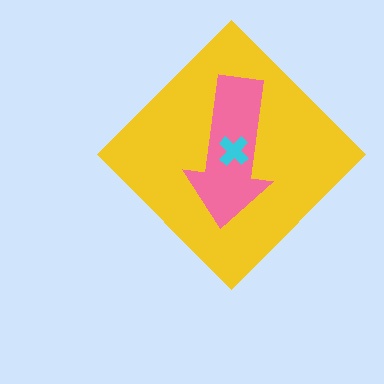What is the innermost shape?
The cyan cross.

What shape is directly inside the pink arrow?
The cyan cross.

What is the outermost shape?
The yellow diamond.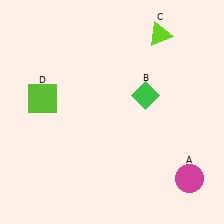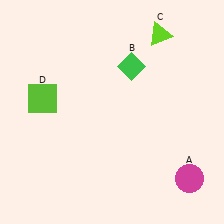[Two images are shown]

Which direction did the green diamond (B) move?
The green diamond (B) moved up.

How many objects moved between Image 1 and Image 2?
1 object moved between the two images.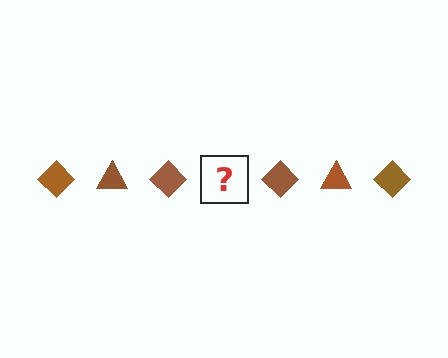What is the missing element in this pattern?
The missing element is a brown triangle.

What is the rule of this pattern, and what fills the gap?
The rule is that the pattern cycles through diamond, triangle shapes in brown. The gap should be filled with a brown triangle.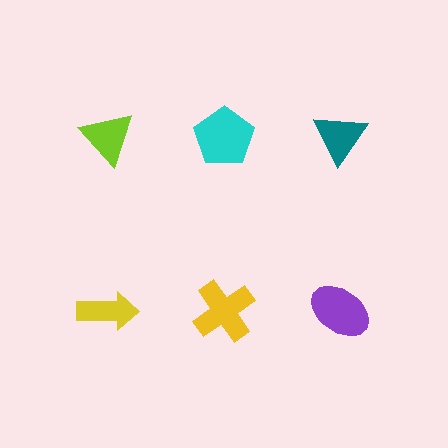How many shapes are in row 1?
3 shapes.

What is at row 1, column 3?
A teal triangle.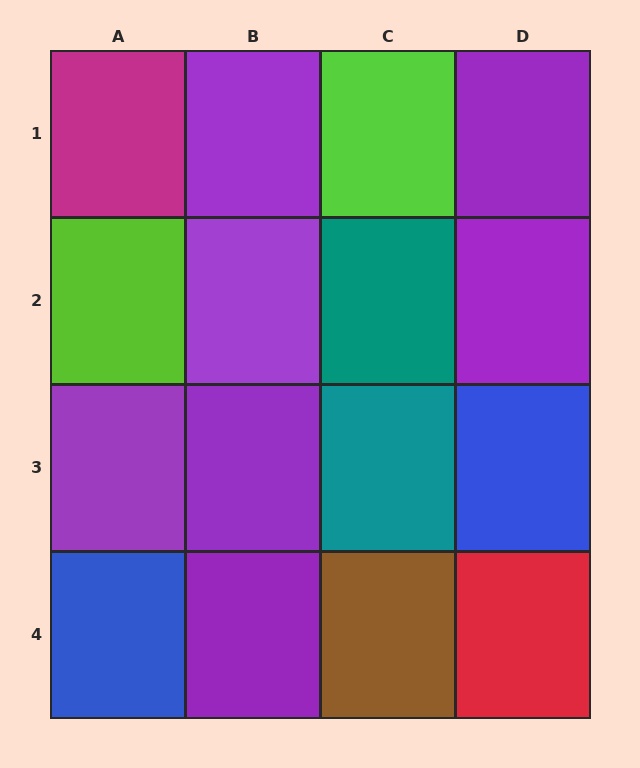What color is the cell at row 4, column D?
Red.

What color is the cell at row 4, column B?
Purple.